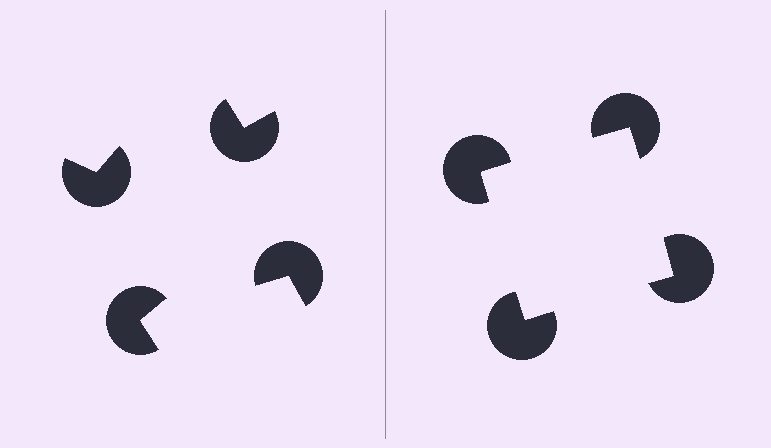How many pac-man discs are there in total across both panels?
8 — 4 on each side.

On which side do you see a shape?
An illusory square appears on the right side. On the left side the wedge cuts are rotated, so no coherent shape forms.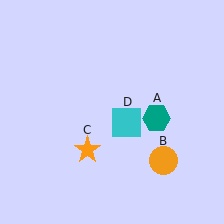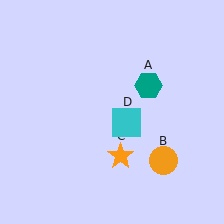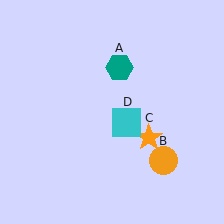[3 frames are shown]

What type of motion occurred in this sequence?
The teal hexagon (object A), orange star (object C) rotated counterclockwise around the center of the scene.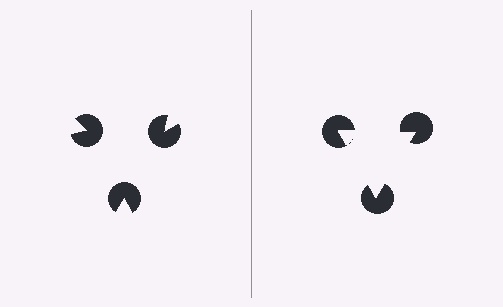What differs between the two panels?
The pac-man discs are positioned identically on both sides; only the wedge orientations differ. On the right they align to a triangle; on the left they are misaligned.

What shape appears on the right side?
An illusory triangle.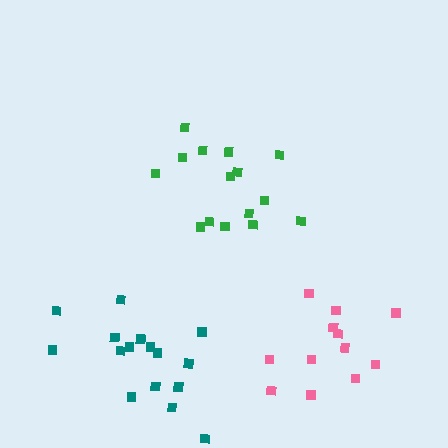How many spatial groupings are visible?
There are 3 spatial groupings.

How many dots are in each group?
Group 1: 15 dots, Group 2: 16 dots, Group 3: 12 dots (43 total).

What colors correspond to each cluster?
The clusters are colored: green, teal, pink.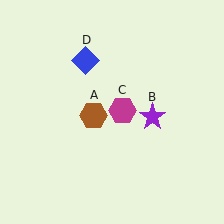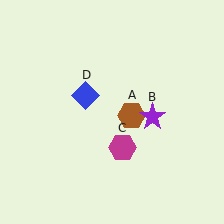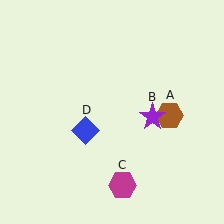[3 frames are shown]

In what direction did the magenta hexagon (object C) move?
The magenta hexagon (object C) moved down.